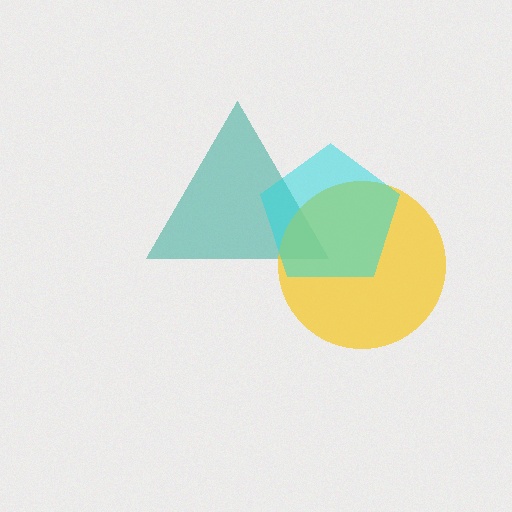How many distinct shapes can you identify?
There are 3 distinct shapes: a teal triangle, a yellow circle, a cyan pentagon.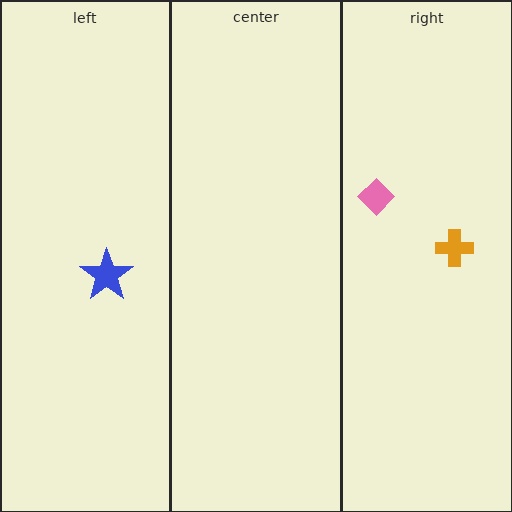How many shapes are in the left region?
1.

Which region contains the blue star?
The left region.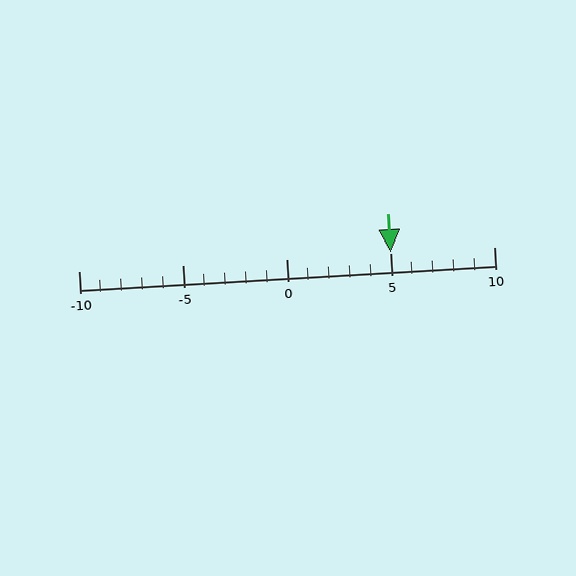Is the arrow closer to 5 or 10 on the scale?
The arrow is closer to 5.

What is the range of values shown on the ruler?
The ruler shows values from -10 to 10.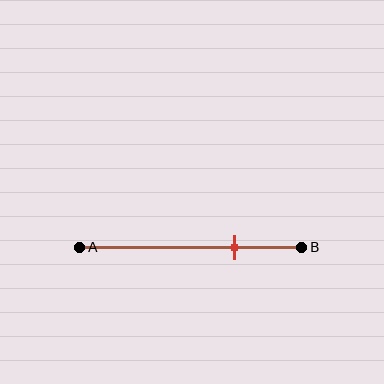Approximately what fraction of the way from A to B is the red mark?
The red mark is approximately 70% of the way from A to B.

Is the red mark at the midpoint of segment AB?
No, the mark is at about 70% from A, not at the 50% midpoint.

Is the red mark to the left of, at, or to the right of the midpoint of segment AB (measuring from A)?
The red mark is to the right of the midpoint of segment AB.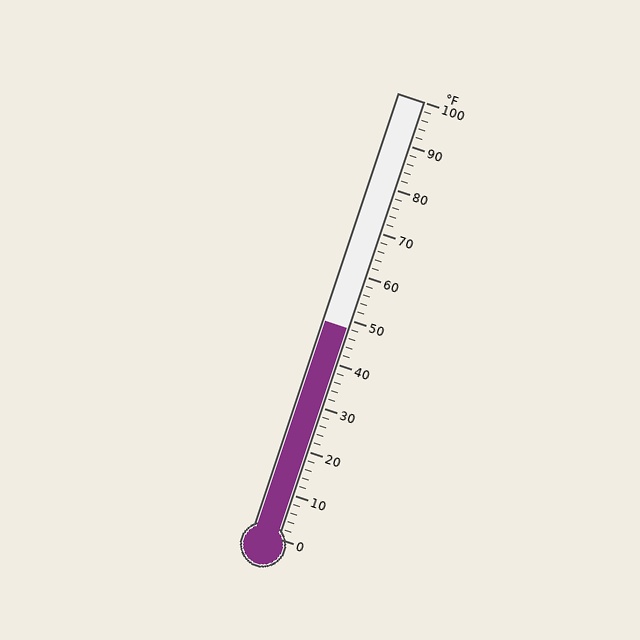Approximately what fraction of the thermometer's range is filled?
The thermometer is filled to approximately 50% of its range.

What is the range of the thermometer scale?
The thermometer scale ranges from 0°F to 100°F.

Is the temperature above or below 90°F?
The temperature is below 90°F.